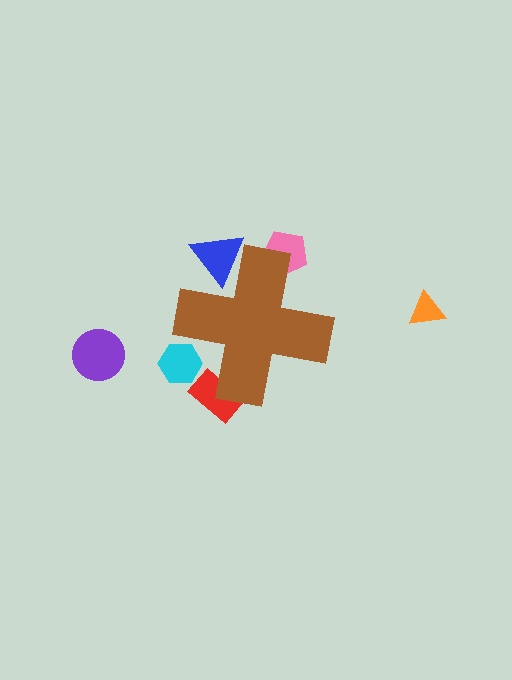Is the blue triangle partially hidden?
Yes, the blue triangle is partially hidden behind the brown cross.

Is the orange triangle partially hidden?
No, the orange triangle is fully visible.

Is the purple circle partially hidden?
No, the purple circle is fully visible.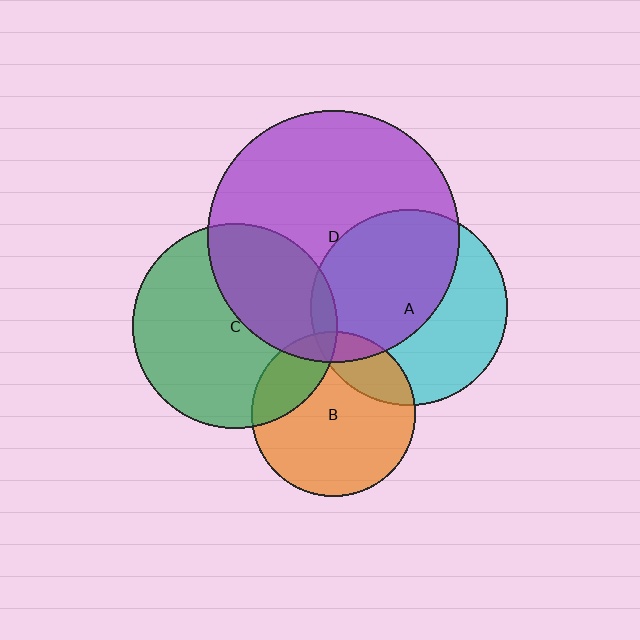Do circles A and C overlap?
Yes.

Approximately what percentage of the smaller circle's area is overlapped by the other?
Approximately 5%.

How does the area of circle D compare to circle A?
Approximately 1.6 times.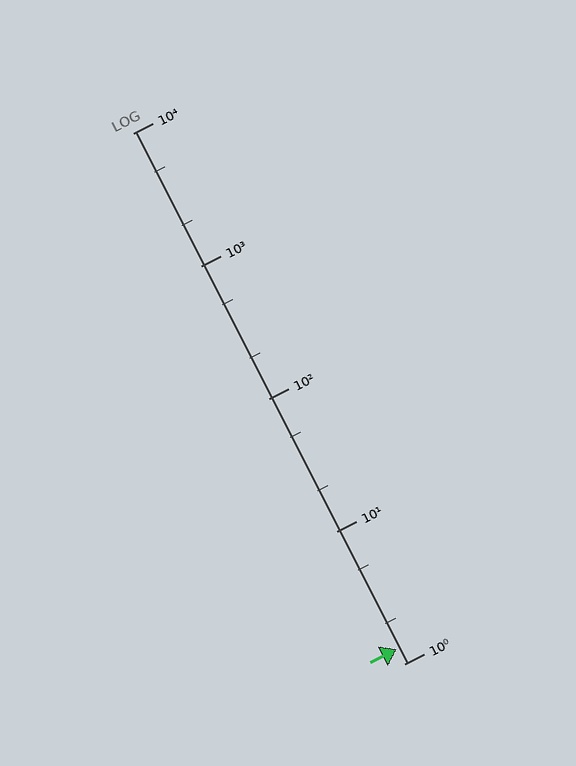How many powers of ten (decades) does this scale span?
The scale spans 4 decades, from 1 to 10000.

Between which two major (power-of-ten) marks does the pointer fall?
The pointer is between 1 and 10.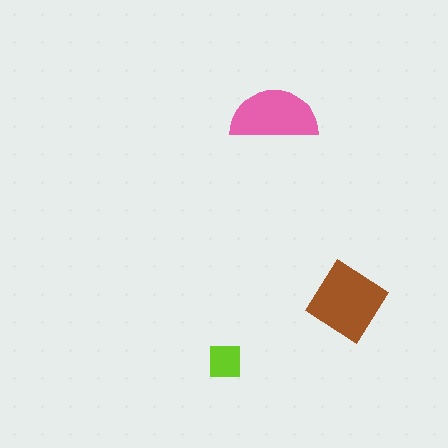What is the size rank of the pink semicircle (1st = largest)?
2nd.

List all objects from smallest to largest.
The lime square, the pink semicircle, the brown diamond.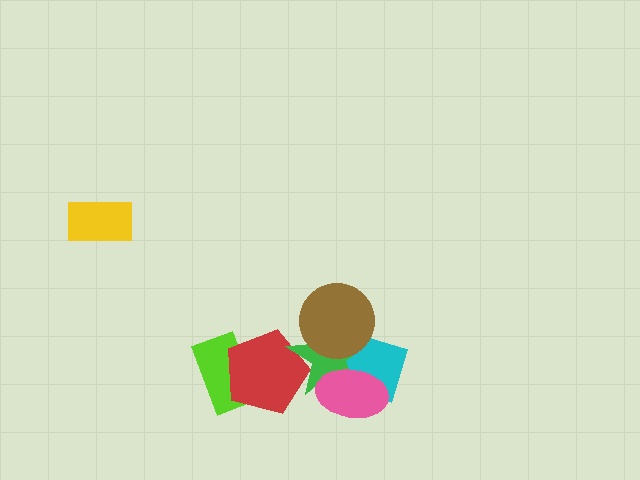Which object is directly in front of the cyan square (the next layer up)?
The green star is directly in front of the cyan square.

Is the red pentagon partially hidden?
Yes, it is partially covered by another shape.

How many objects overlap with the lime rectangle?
1 object overlaps with the lime rectangle.